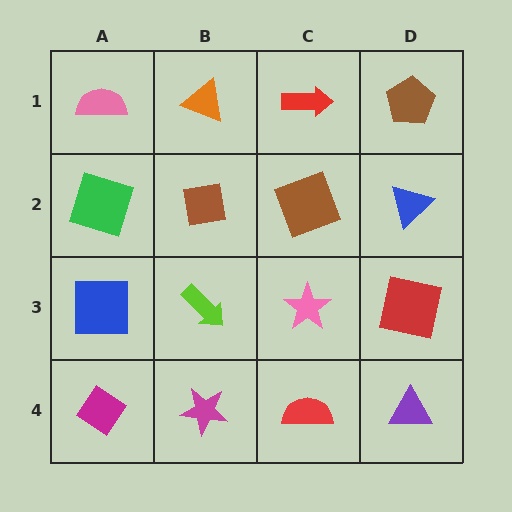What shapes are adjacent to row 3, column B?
A brown square (row 2, column B), a magenta star (row 4, column B), a blue square (row 3, column A), a pink star (row 3, column C).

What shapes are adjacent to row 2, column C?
A red arrow (row 1, column C), a pink star (row 3, column C), a brown square (row 2, column B), a blue triangle (row 2, column D).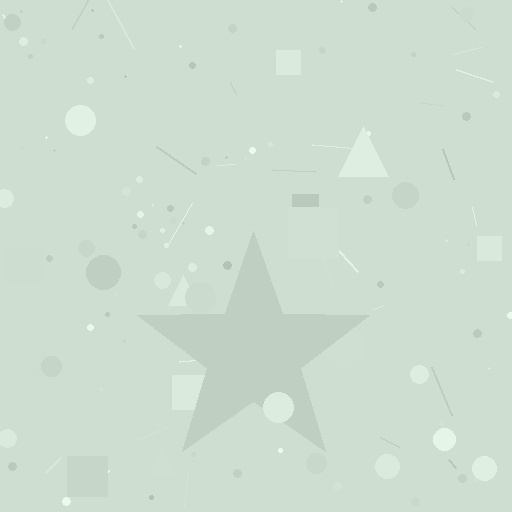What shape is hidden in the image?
A star is hidden in the image.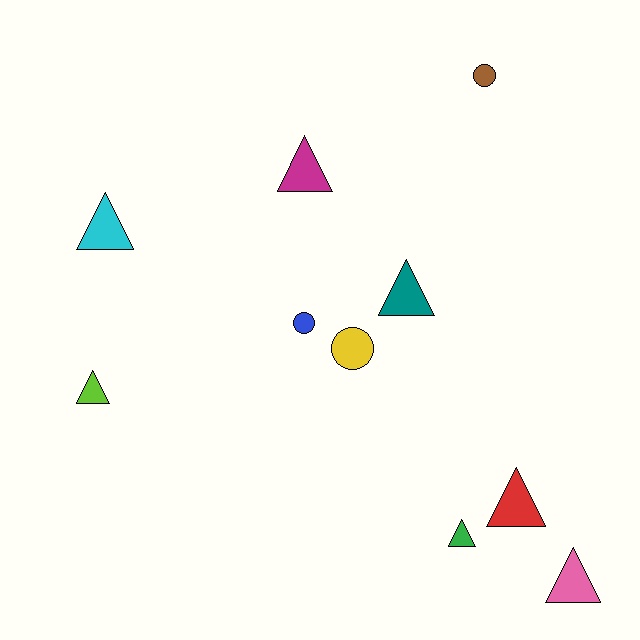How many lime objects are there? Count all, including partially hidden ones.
There is 1 lime object.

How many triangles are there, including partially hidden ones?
There are 7 triangles.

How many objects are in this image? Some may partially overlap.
There are 10 objects.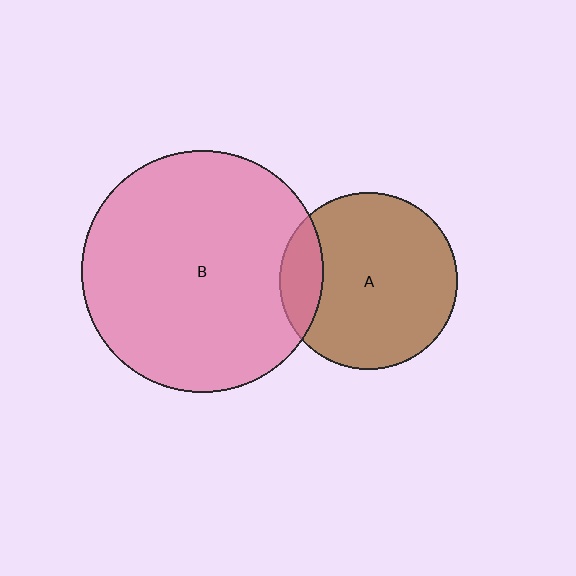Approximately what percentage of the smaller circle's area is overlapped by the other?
Approximately 15%.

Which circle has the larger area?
Circle B (pink).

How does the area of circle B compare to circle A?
Approximately 1.9 times.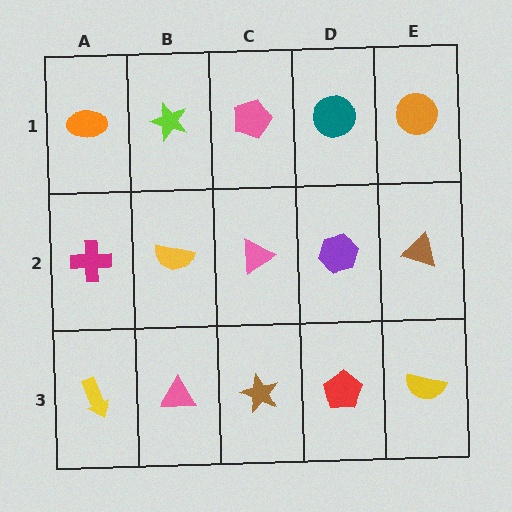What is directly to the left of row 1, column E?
A teal circle.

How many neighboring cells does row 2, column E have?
3.